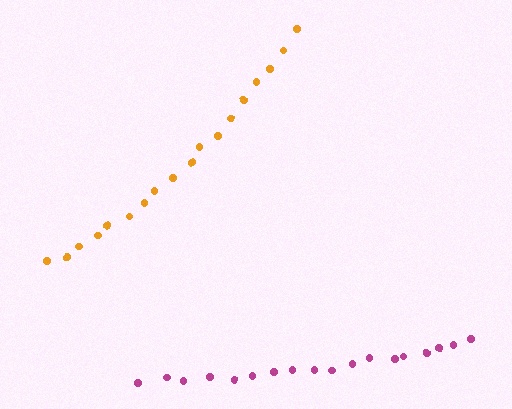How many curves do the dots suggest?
There are 2 distinct paths.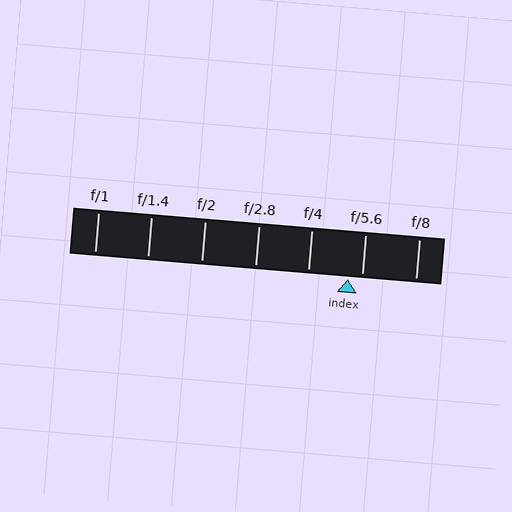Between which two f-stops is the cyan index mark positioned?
The index mark is between f/4 and f/5.6.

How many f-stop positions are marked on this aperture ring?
There are 7 f-stop positions marked.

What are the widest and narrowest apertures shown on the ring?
The widest aperture shown is f/1 and the narrowest is f/8.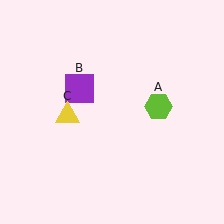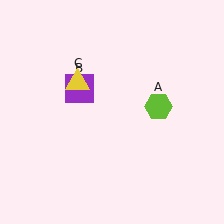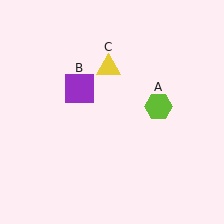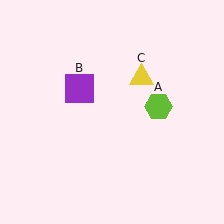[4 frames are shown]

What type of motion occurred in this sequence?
The yellow triangle (object C) rotated clockwise around the center of the scene.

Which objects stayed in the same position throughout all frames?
Lime hexagon (object A) and purple square (object B) remained stationary.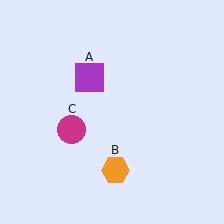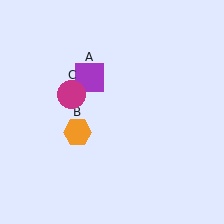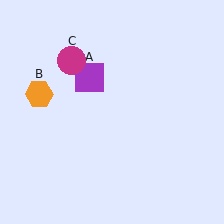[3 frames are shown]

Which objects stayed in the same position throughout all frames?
Purple square (object A) remained stationary.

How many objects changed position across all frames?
2 objects changed position: orange hexagon (object B), magenta circle (object C).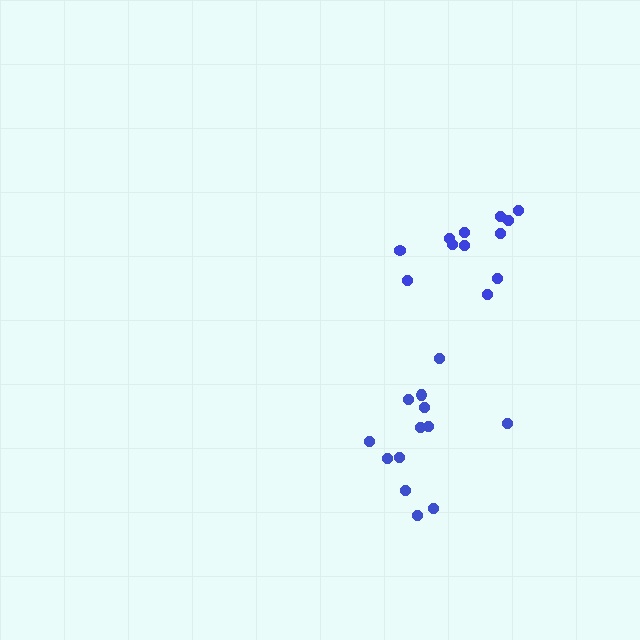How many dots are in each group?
Group 1: 12 dots, Group 2: 14 dots (26 total).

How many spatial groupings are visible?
There are 2 spatial groupings.